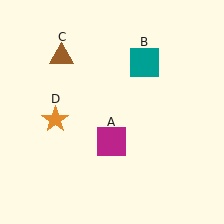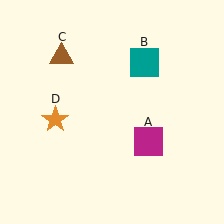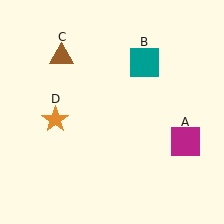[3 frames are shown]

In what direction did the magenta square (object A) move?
The magenta square (object A) moved right.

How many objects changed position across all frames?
1 object changed position: magenta square (object A).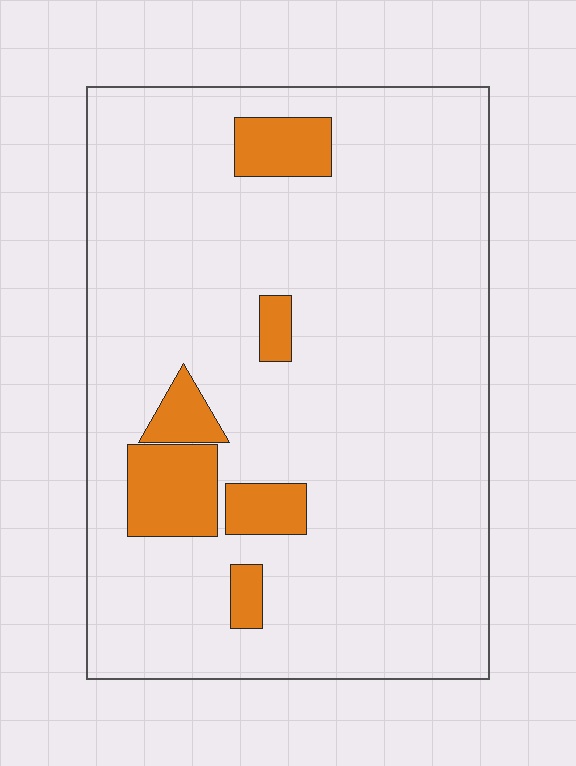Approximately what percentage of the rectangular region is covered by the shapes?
Approximately 10%.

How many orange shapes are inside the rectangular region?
6.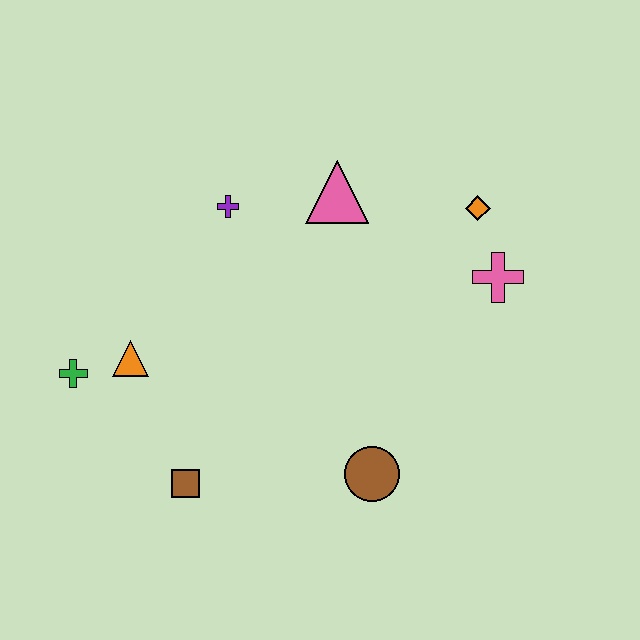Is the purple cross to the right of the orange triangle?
Yes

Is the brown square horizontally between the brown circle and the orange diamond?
No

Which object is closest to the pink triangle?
The purple cross is closest to the pink triangle.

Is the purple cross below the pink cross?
No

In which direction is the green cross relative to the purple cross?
The green cross is below the purple cross.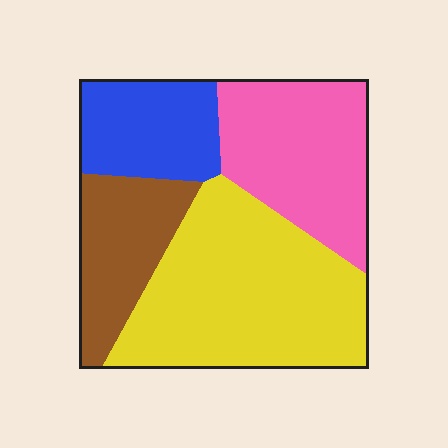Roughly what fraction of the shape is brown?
Brown takes up about one sixth (1/6) of the shape.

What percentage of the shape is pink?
Pink covers about 25% of the shape.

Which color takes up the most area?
Yellow, at roughly 40%.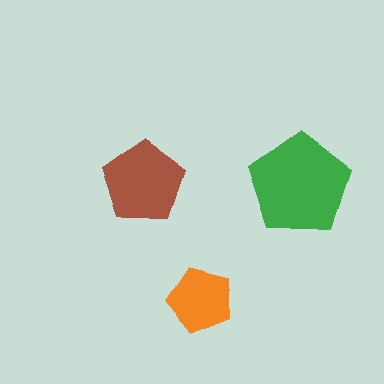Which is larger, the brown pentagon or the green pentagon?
The green one.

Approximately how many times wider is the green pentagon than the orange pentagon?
About 1.5 times wider.